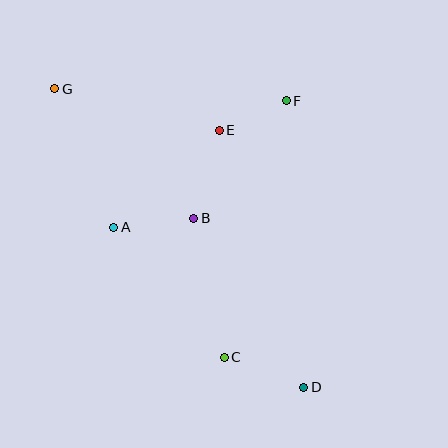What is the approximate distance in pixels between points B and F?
The distance between B and F is approximately 149 pixels.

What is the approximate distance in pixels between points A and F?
The distance between A and F is approximately 214 pixels.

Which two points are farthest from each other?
Points D and G are farthest from each other.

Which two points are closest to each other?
Points E and F are closest to each other.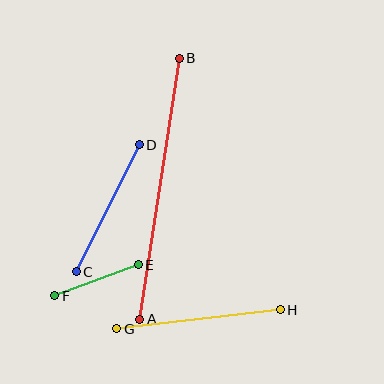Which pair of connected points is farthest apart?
Points A and B are farthest apart.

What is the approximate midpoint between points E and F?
The midpoint is at approximately (96, 280) pixels.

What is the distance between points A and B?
The distance is approximately 264 pixels.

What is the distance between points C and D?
The distance is approximately 142 pixels.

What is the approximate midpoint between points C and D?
The midpoint is at approximately (108, 208) pixels.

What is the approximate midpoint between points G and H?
The midpoint is at approximately (198, 319) pixels.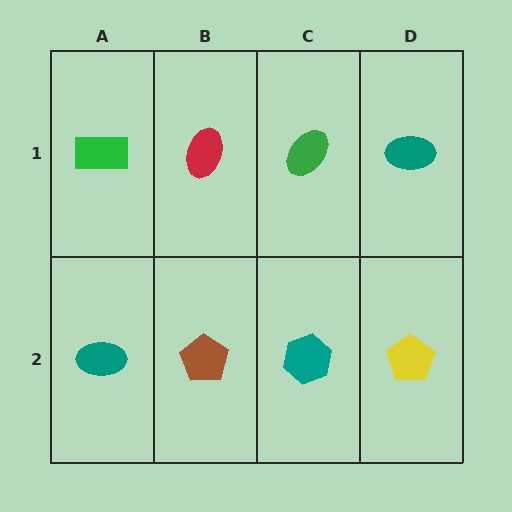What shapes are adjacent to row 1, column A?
A teal ellipse (row 2, column A), a red ellipse (row 1, column B).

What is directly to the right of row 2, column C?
A yellow pentagon.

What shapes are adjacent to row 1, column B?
A brown pentagon (row 2, column B), a green rectangle (row 1, column A), a green ellipse (row 1, column C).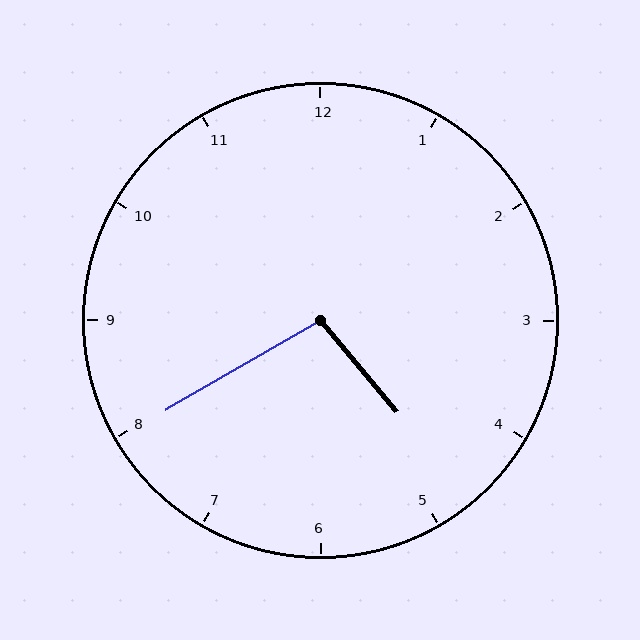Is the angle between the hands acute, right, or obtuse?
It is obtuse.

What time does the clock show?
4:40.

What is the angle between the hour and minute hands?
Approximately 100 degrees.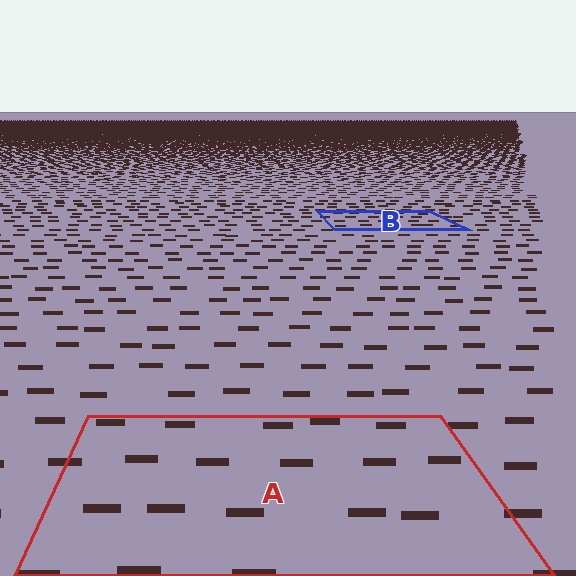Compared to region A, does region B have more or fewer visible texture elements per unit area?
Region B has more texture elements per unit area — they are packed more densely because it is farther away.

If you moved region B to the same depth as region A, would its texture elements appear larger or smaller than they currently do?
They would appear larger. At a closer depth, the same texture elements are projected at a bigger on-screen size.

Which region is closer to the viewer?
Region A is closer. The texture elements there are larger and more spread out.